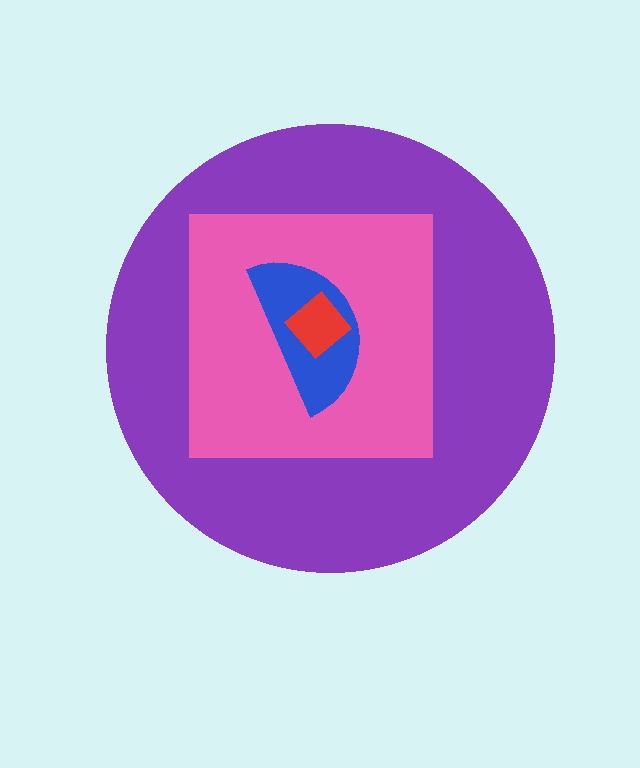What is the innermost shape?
The red diamond.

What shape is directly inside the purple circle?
The pink square.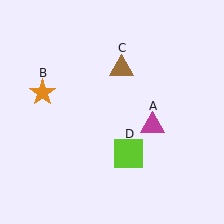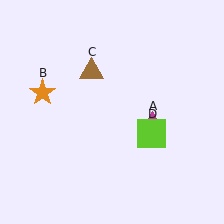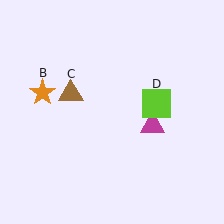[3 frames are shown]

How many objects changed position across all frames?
2 objects changed position: brown triangle (object C), lime square (object D).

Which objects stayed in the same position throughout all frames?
Magenta triangle (object A) and orange star (object B) remained stationary.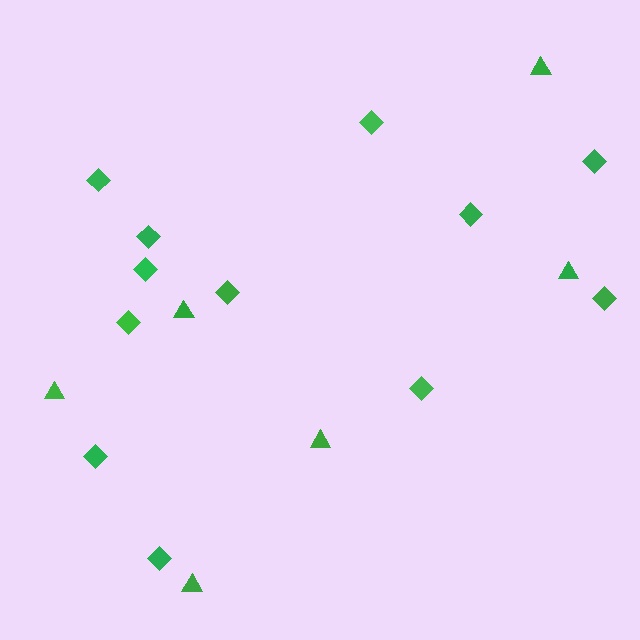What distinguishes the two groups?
There are 2 groups: one group of triangles (6) and one group of diamonds (12).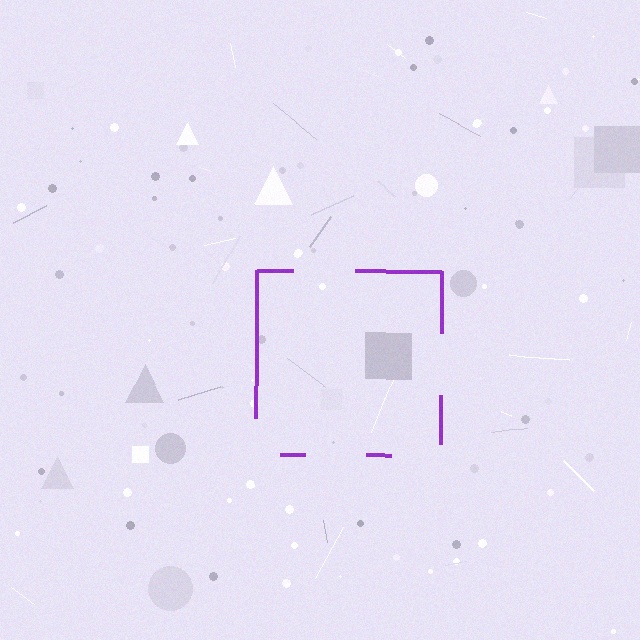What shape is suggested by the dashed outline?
The dashed outline suggests a square.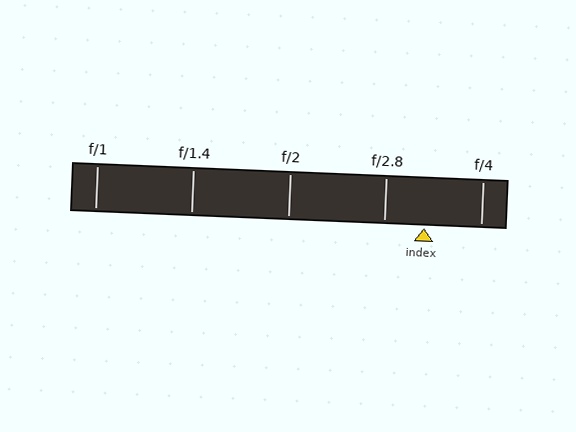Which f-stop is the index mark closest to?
The index mark is closest to f/2.8.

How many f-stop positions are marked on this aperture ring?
There are 5 f-stop positions marked.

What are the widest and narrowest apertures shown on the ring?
The widest aperture shown is f/1 and the narrowest is f/4.